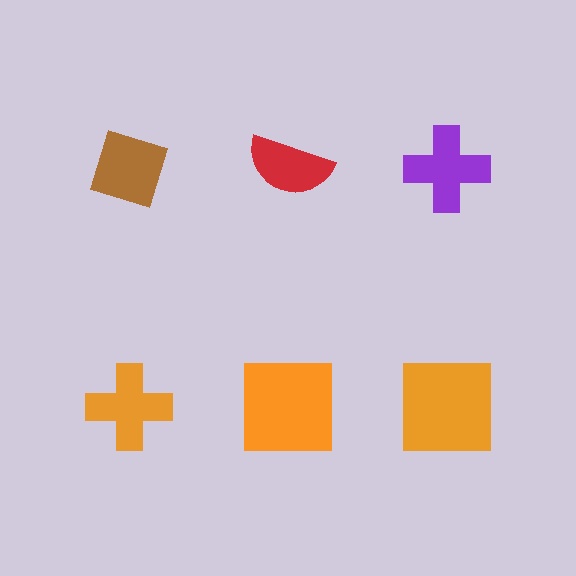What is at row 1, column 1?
A brown diamond.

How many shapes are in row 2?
3 shapes.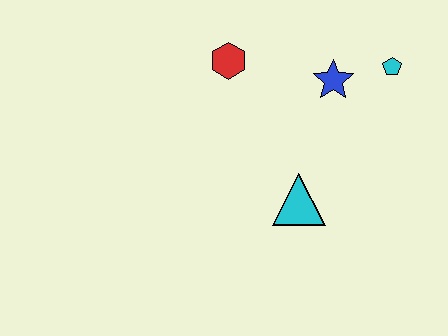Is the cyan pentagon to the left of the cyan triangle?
No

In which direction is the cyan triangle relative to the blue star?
The cyan triangle is below the blue star.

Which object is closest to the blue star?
The cyan pentagon is closest to the blue star.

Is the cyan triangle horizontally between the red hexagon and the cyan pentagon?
Yes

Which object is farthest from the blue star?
The cyan triangle is farthest from the blue star.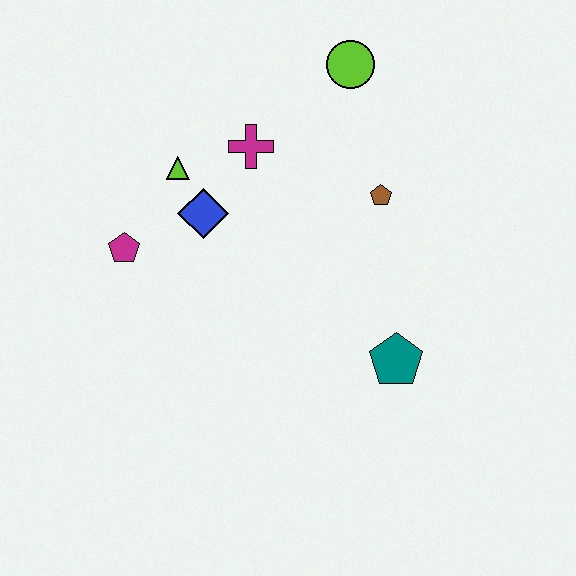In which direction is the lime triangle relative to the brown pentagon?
The lime triangle is to the left of the brown pentagon.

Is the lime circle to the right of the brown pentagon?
No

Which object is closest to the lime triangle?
The blue diamond is closest to the lime triangle.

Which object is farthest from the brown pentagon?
The magenta pentagon is farthest from the brown pentagon.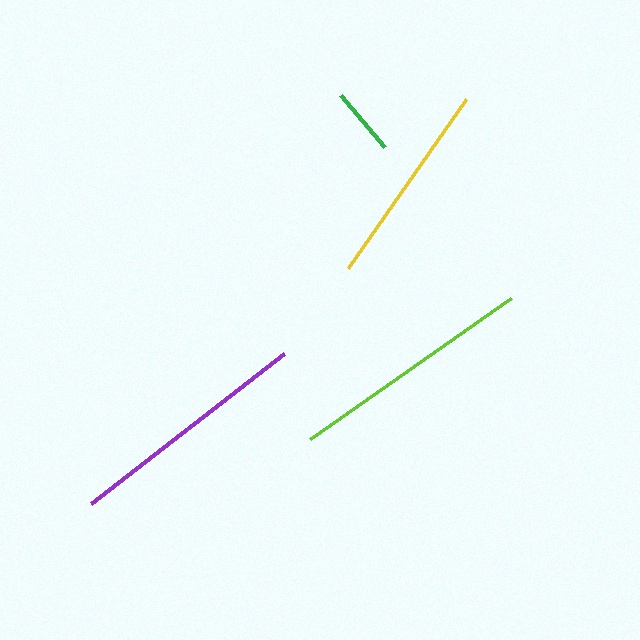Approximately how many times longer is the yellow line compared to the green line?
The yellow line is approximately 3.0 times the length of the green line.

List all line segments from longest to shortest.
From longest to shortest: lime, purple, yellow, green.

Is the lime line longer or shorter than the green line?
The lime line is longer than the green line.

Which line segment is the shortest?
The green line is the shortest at approximately 68 pixels.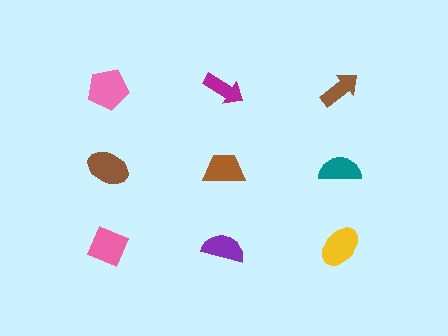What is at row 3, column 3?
A yellow ellipse.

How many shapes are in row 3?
3 shapes.